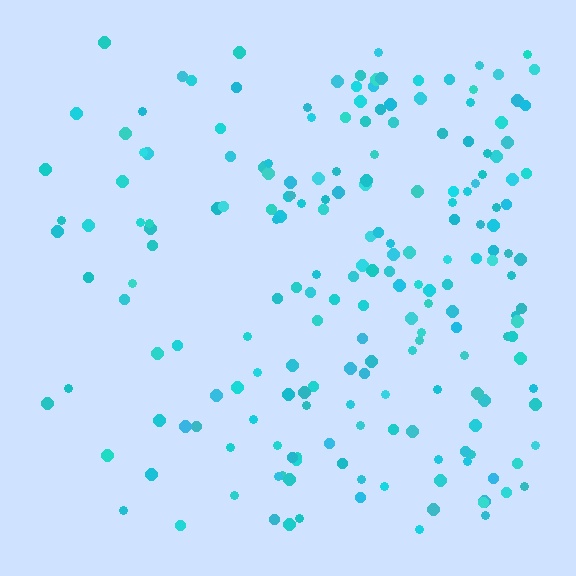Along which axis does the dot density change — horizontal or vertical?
Horizontal.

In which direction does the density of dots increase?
From left to right, with the right side densest.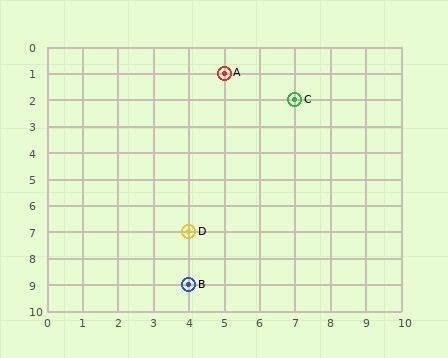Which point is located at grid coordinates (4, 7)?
Point D is at (4, 7).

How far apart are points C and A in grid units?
Points C and A are 2 columns and 1 row apart (about 2.2 grid units diagonally).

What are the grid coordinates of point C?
Point C is at grid coordinates (7, 2).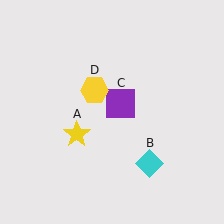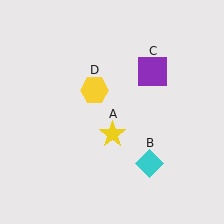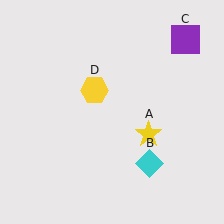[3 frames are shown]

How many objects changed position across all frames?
2 objects changed position: yellow star (object A), purple square (object C).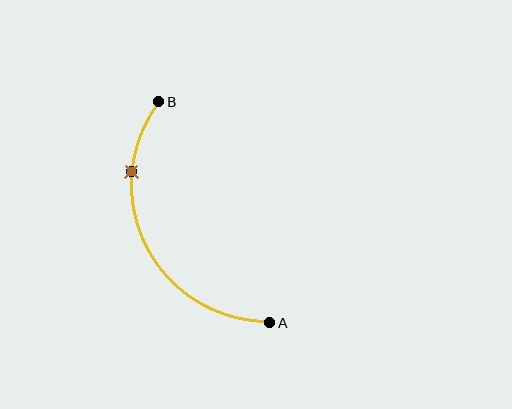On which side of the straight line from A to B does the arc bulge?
The arc bulges to the left of the straight line connecting A and B.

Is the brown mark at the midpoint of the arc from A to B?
No. The brown mark lies on the arc but is closer to endpoint B. The arc midpoint would be at the point on the curve equidistant along the arc from both A and B.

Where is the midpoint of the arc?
The arc midpoint is the point on the curve farthest from the straight line joining A and B. It sits to the left of that line.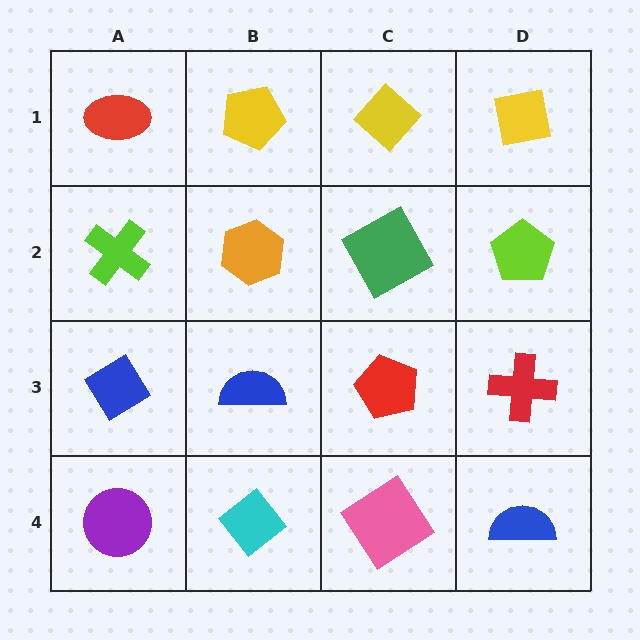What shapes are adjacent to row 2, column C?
A yellow diamond (row 1, column C), a red pentagon (row 3, column C), an orange hexagon (row 2, column B), a lime pentagon (row 2, column D).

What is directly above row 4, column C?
A red pentagon.